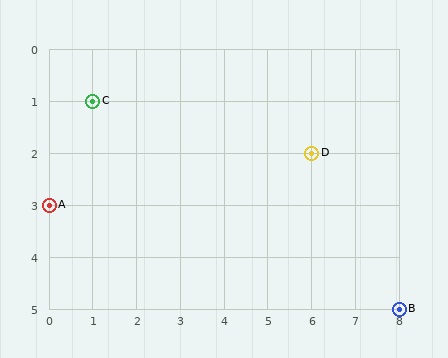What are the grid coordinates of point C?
Point C is at grid coordinates (1, 1).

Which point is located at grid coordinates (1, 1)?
Point C is at (1, 1).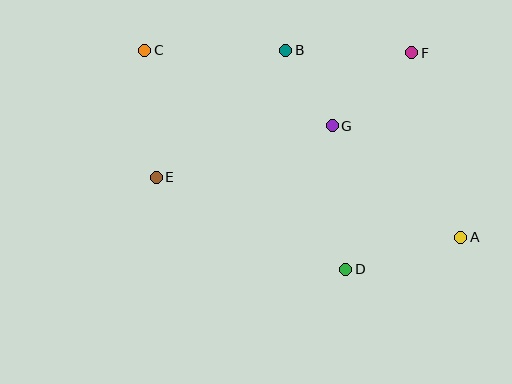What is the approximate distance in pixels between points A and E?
The distance between A and E is approximately 310 pixels.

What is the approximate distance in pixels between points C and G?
The distance between C and G is approximately 202 pixels.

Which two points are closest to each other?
Points B and G are closest to each other.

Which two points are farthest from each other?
Points A and C are farthest from each other.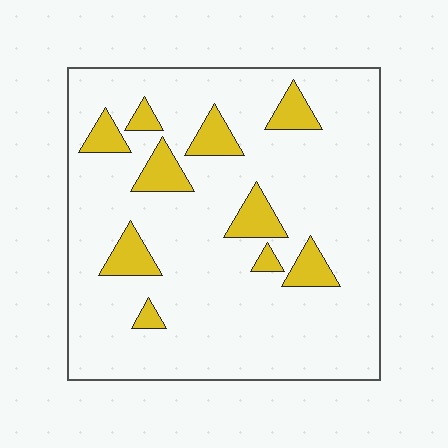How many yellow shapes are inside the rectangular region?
10.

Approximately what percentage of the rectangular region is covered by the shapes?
Approximately 15%.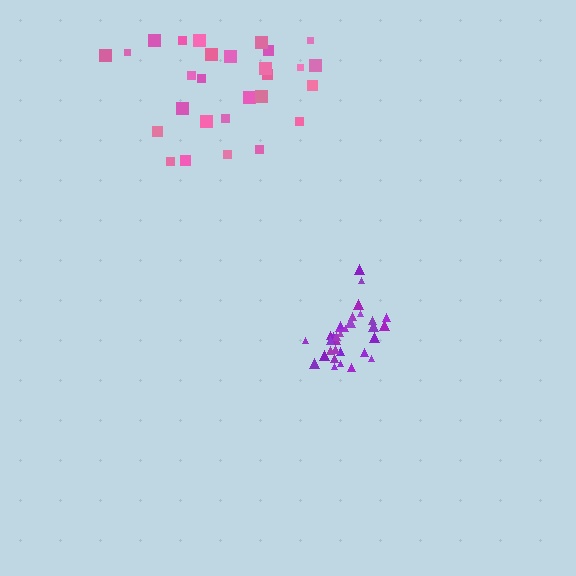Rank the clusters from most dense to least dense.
purple, pink.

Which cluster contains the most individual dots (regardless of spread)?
Purple (33).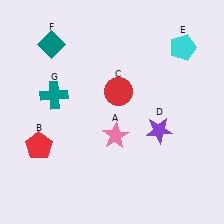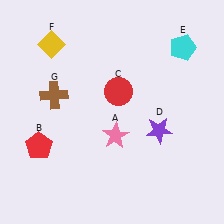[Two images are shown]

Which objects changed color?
F changed from teal to yellow. G changed from teal to brown.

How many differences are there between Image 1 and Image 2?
There are 2 differences between the two images.